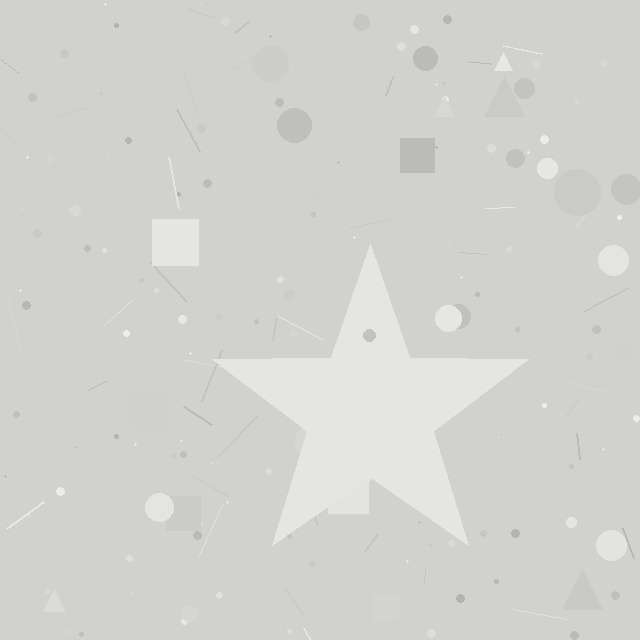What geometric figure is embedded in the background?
A star is embedded in the background.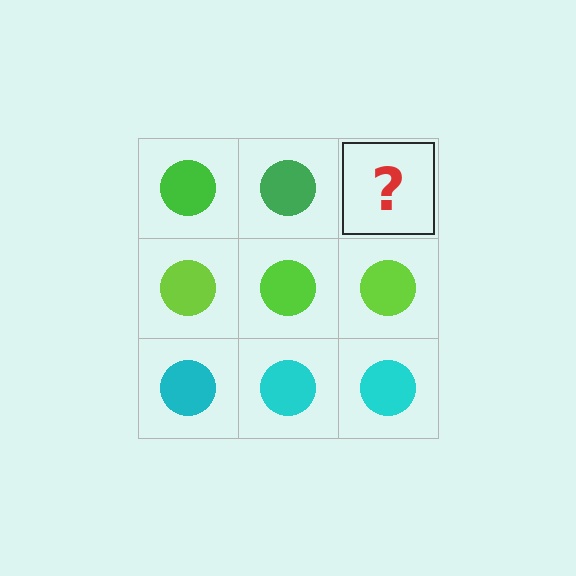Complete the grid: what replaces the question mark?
The question mark should be replaced with a green circle.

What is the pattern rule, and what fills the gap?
The rule is that each row has a consistent color. The gap should be filled with a green circle.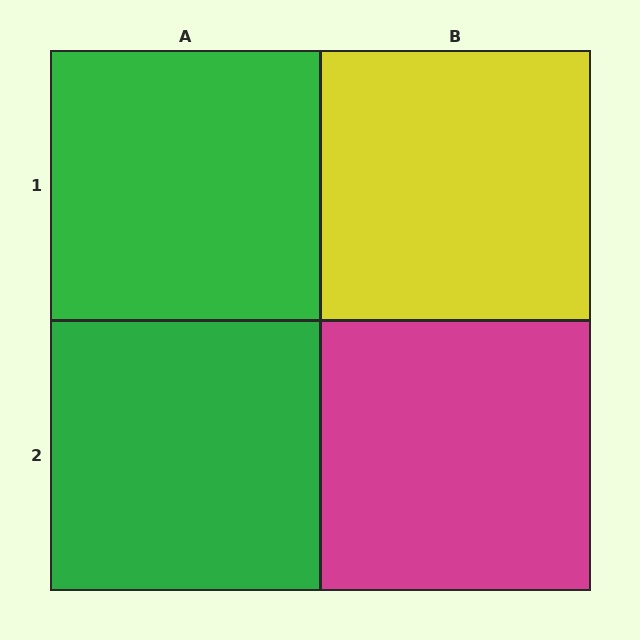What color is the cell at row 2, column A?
Green.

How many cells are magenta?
1 cell is magenta.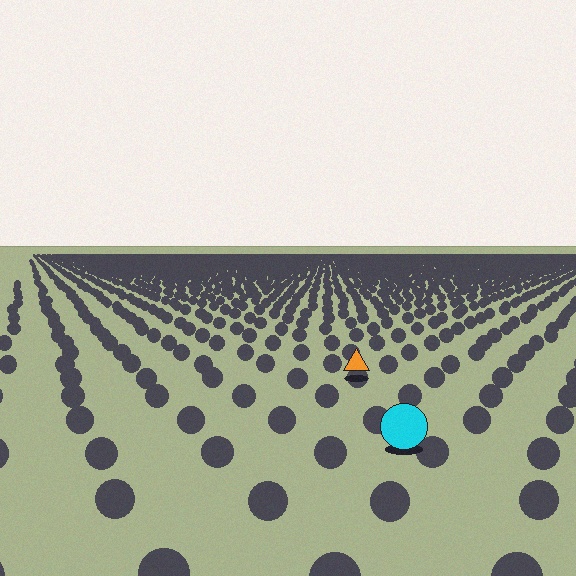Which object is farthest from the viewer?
The orange triangle is farthest from the viewer. It appears smaller and the ground texture around it is denser.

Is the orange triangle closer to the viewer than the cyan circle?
No. The cyan circle is closer — you can tell from the texture gradient: the ground texture is coarser near it.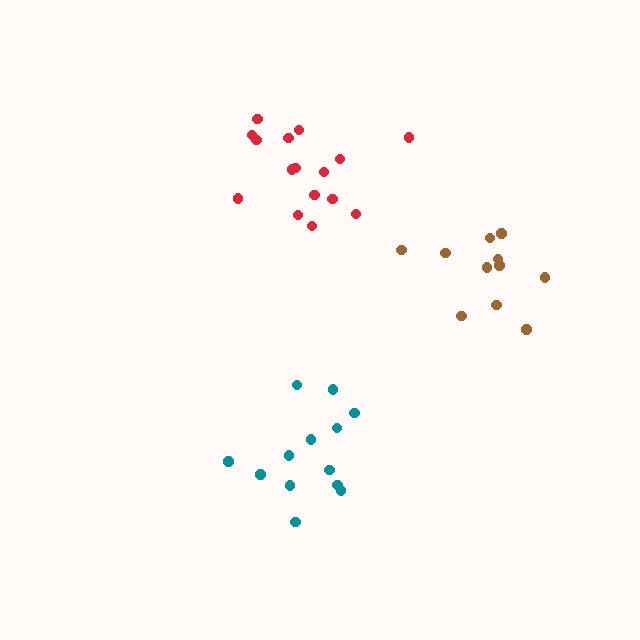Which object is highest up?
The red cluster is topmost.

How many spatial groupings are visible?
There are 3 spatial groupings.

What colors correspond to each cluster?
The clusters are colored: red, teal, brown.